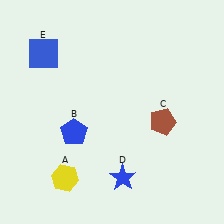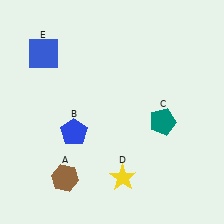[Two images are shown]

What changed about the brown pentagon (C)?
In Image 1, C is brown. In Image 2, it changed to teal.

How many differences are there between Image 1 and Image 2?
There are 3 differences between the two images.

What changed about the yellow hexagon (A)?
In Image 1, A is yellow. In Image 2, it changed to brown.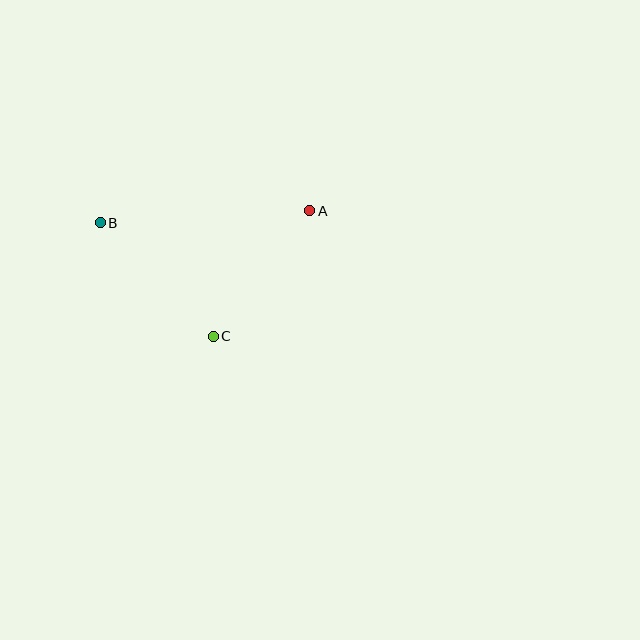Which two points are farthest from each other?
Points A and B are farthest from each other.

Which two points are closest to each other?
Points A and C are closest to each other.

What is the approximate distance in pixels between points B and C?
The distance between B and C is approximately 160 pixels.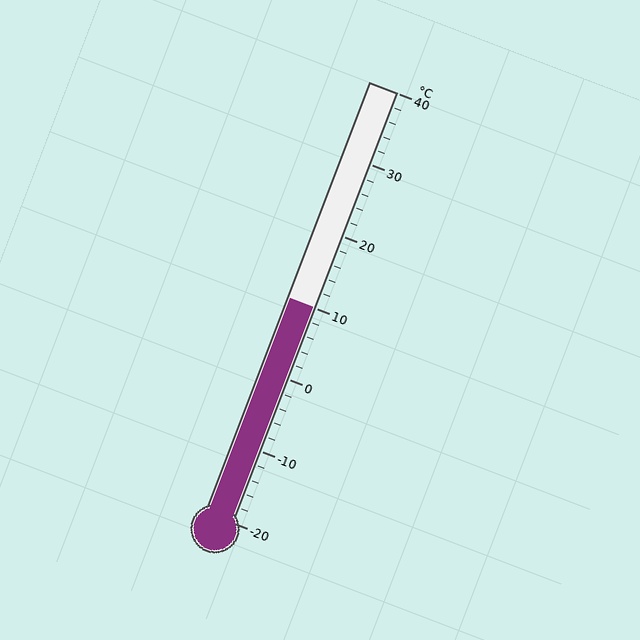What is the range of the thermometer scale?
The thermometer scale ranges from -20°C to 40°C.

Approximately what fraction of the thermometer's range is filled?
The thermometer is filled to approximately 50% of its range.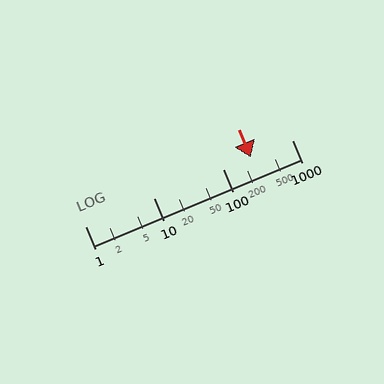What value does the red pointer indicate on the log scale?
The pointer indicates approximately 250.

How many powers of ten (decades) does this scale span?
The scale spans 3 decades, from 1 to 1000.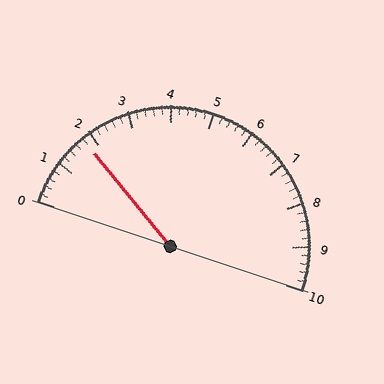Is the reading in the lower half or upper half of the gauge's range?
The reading is in the lower half of the range (0 to 10).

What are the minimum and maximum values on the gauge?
The gauge ranges from 0 to 10.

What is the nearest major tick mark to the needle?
The nearest major tick mark is 2.